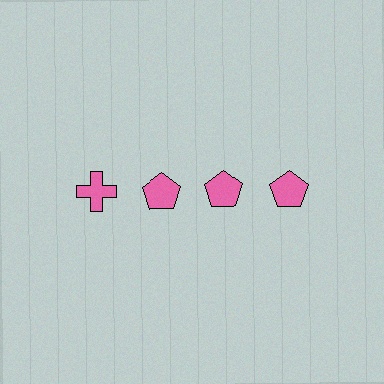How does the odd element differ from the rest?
It has a different shape: cross instead of pentagon.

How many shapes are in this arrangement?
There are 4 shapes arranged in a grid pattern.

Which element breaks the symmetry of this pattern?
The pink cross in the top row, leftmost column breaks the symmetry. All other shapes are pink pentagons.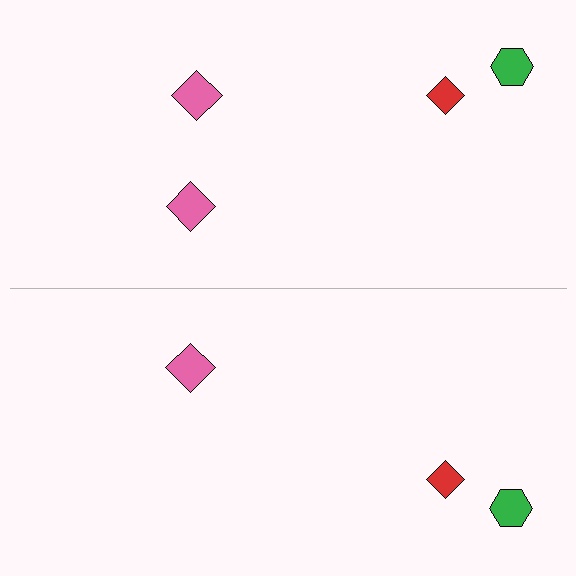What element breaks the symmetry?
A pink diamond is missing from the bottom side.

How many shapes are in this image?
There are 7 shapes in this image.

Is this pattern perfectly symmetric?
No, the pattern is not perfectly symmetric. A pink diamond is missing from the bottom side.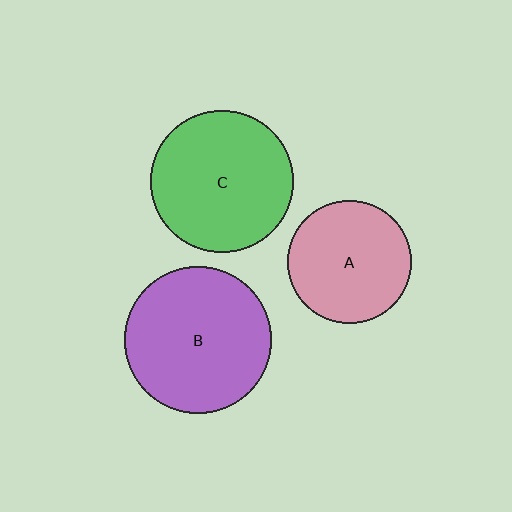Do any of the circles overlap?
No, none of the circles overlap.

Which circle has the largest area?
Circle B (purple).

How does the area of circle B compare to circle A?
Approximately 1.4 times.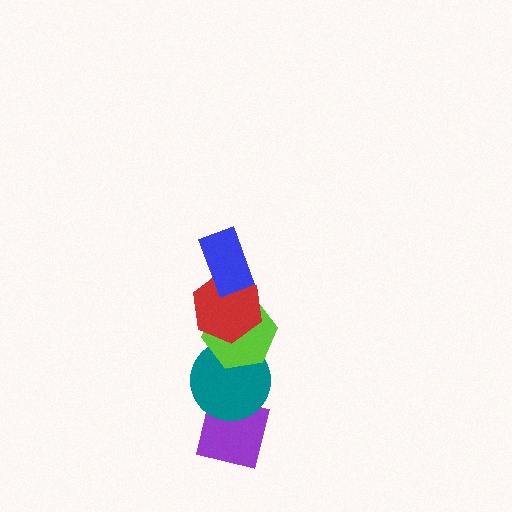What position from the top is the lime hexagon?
The lime hexagon is 3rd from the top.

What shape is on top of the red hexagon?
The blue rectangle is on top of the red hexagon.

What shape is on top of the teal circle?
The lime hexagon is on top of the teal circle.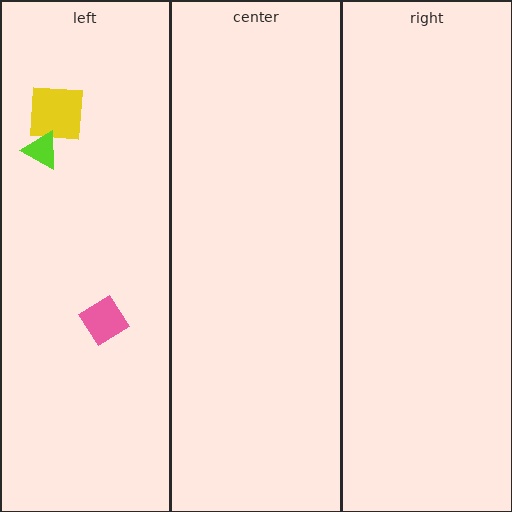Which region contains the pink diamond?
The left region.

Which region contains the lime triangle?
The left region.